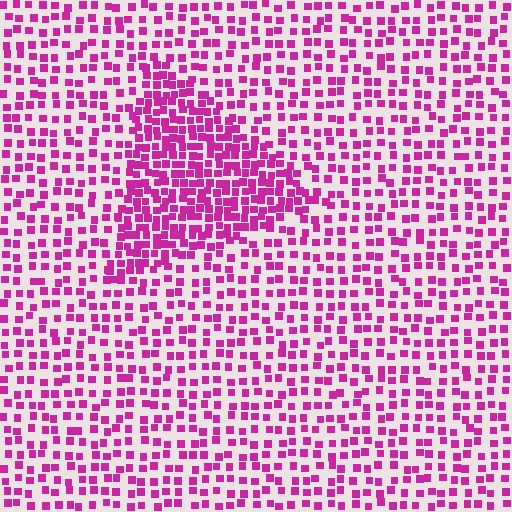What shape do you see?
I see a triangle.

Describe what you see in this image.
The image contains small magenta elements arranged at two different densities. A triangle-shaped region is visible where the elements are more densely packed than the surrounding area.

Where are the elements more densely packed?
The elements are more densely packed inside the triangle boundary.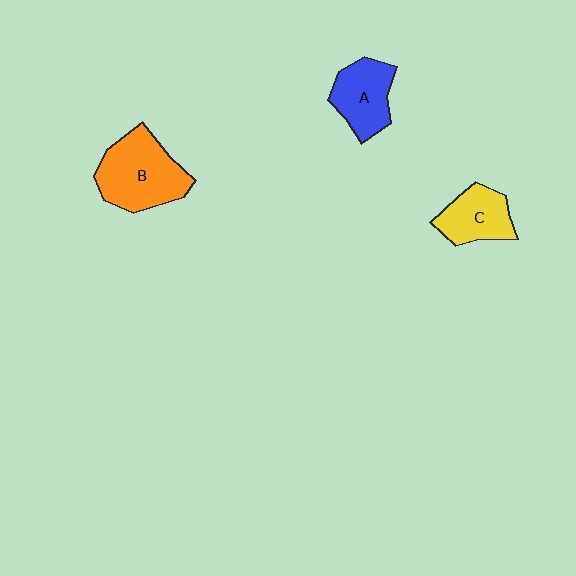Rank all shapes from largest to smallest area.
From largest to smallest: B (orange), A (blue), C (yellow).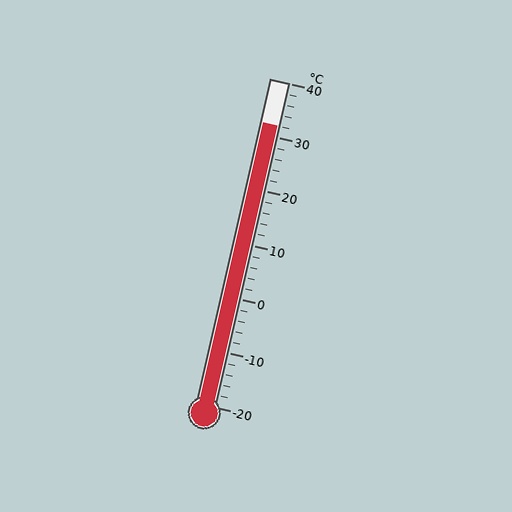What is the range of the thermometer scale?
The thermometer scale ranges from -20°C to 40°C.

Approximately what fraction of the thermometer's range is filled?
The thermometer is filled to approximately 85% of its range.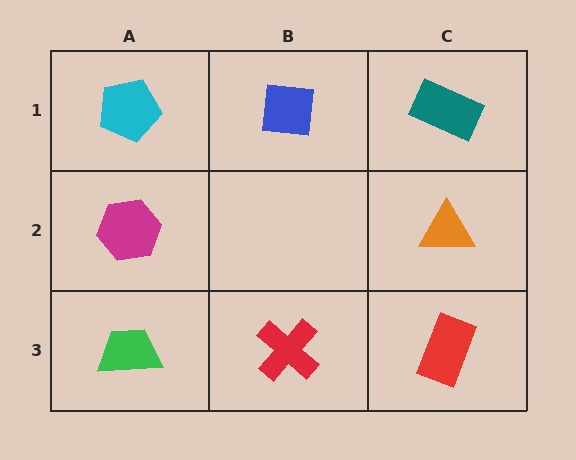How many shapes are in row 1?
3 shapes.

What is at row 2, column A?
A magenta hexagon.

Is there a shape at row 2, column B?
No, that cell is empty.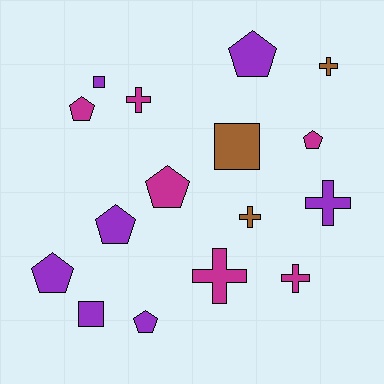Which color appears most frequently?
Purple, with 7 objects.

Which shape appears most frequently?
Pentagon, with 7 objects.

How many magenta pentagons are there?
There are 3 magenta pentagons.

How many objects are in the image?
There are 16 objects.